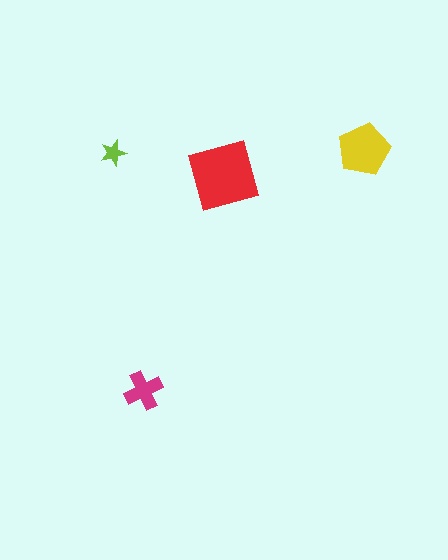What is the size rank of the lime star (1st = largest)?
4th.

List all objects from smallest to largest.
The lime star, the magenta cross, the yellow pentagon, the red diamond.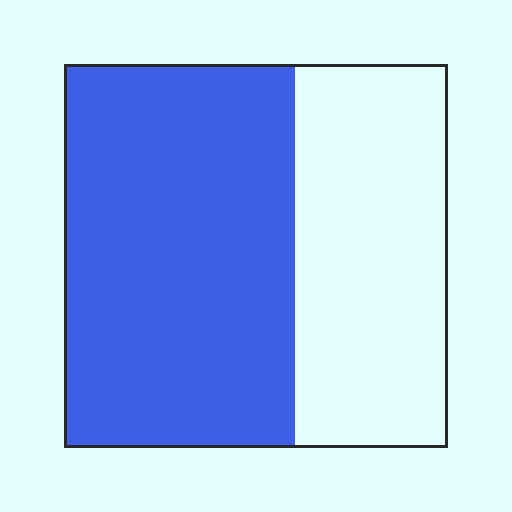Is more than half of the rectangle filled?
Yes.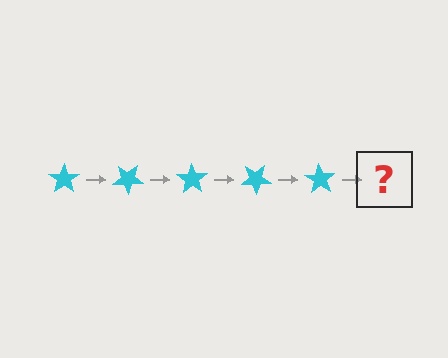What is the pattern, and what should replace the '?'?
The pattern is that the star rotates 35 degrees each step. The '?' should be a cyan star rotated 175 degrees.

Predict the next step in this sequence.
The next step is a cyan star rotated 175 degrees.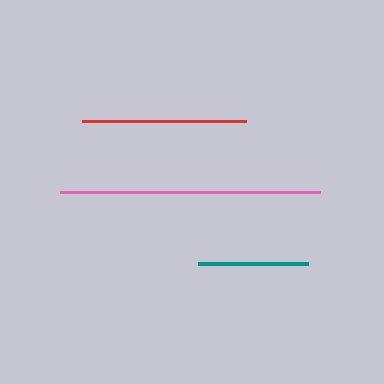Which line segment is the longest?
The pink line is the longest at approximately 261 pixels.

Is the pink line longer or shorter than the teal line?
The pink line is longer than the teal line.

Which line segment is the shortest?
The teal line is the shortest at approximately 109 pixels.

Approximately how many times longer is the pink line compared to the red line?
The pink line is approximately 1.6 times the length of the red line.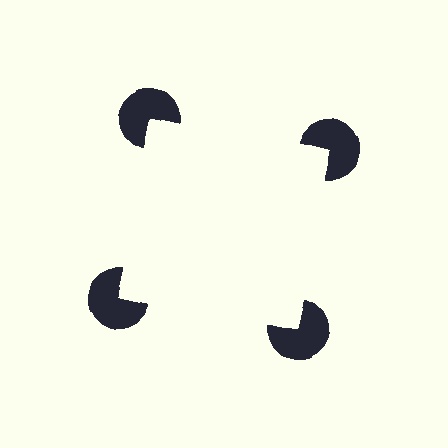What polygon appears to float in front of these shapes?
An illusory square — its edges are inferred from the aligned wedge cuts in the pac-man discs, not physically drawn.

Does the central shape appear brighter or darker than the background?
It typically appears slightly brighter than the background, even though no actual brightness change is drawn.